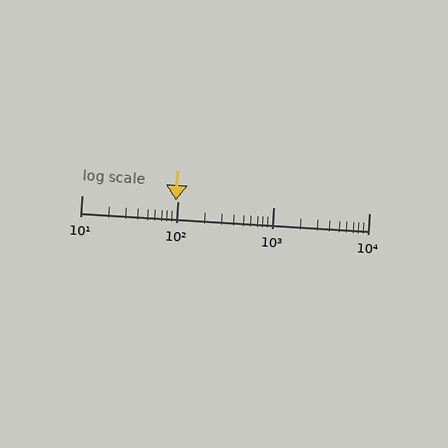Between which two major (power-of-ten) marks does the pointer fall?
The pointer is between 10 and 100.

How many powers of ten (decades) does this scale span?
The scale spans 3 decades, from 10 to 10000.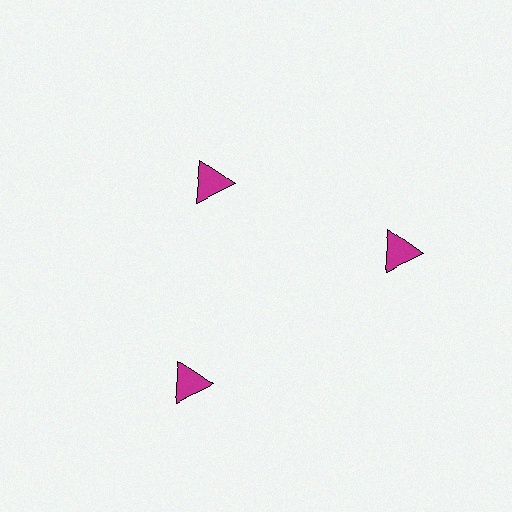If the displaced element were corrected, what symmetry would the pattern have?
It would have 3-fold rotational symmetry — the pattern would map onto itself every 120 degrees.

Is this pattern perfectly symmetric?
No. The 3 magenta triangles are arranged in a ring, but one element near the 11 o'clock position is pulled inward toward the center, breaking the 3-fold rotational symmetry.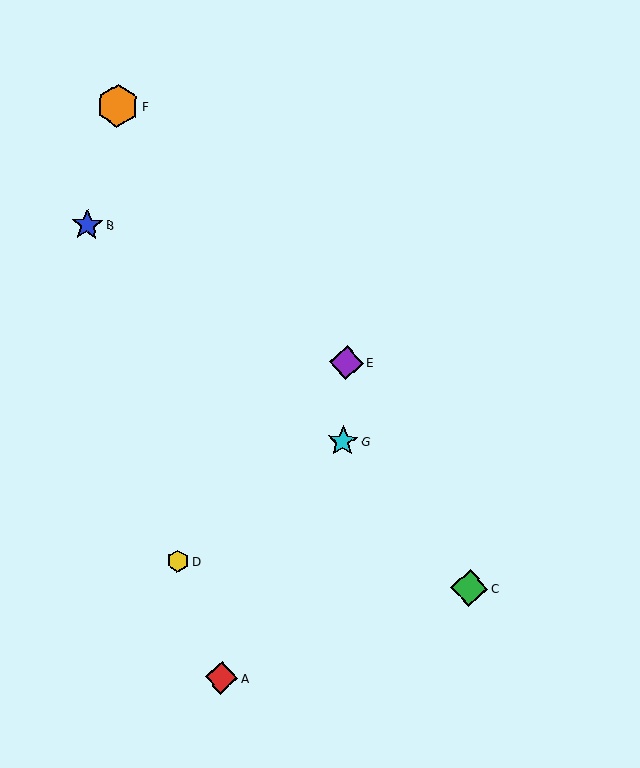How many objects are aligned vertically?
2 objects (E, G) are aligned vertically.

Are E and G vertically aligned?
Yes, both are at x≈346.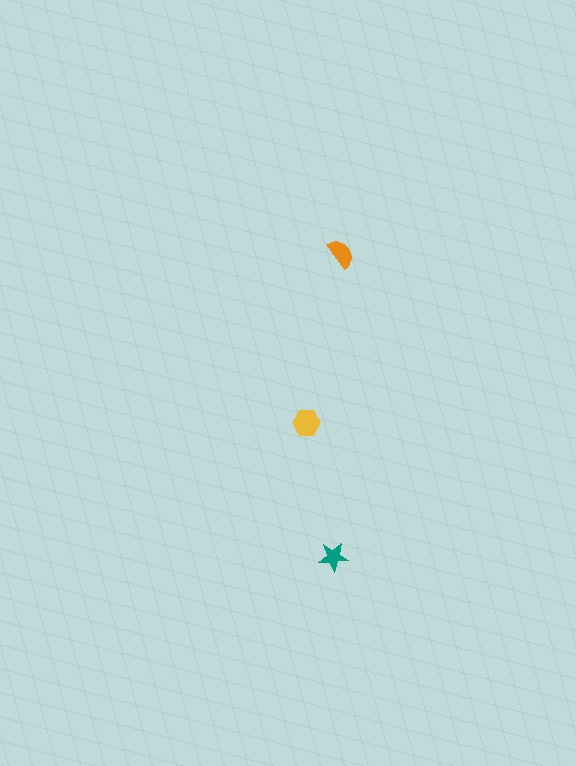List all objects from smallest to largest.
The teal star, the orange semicircle, the yellow hexagon.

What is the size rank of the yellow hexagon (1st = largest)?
1st.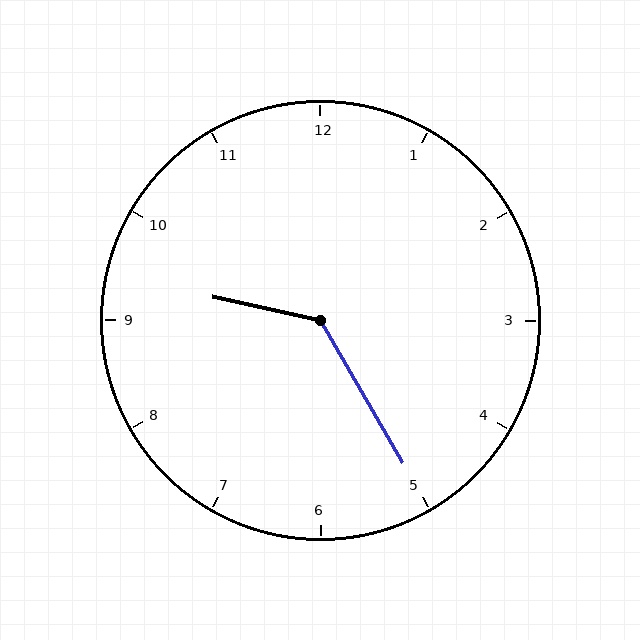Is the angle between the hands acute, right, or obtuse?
It is obtuse.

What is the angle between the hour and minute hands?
Approximately 132 degrees.